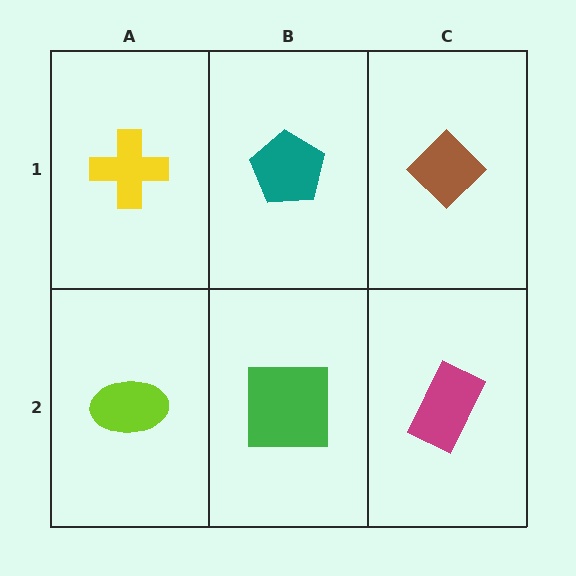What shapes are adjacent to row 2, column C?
A brown diamond (row 1, column C), a green square (row 2, column B).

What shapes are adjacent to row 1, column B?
A green square (row 2, column B), a yellow cross (row 1, column A), a brown diamond (row 1, column C).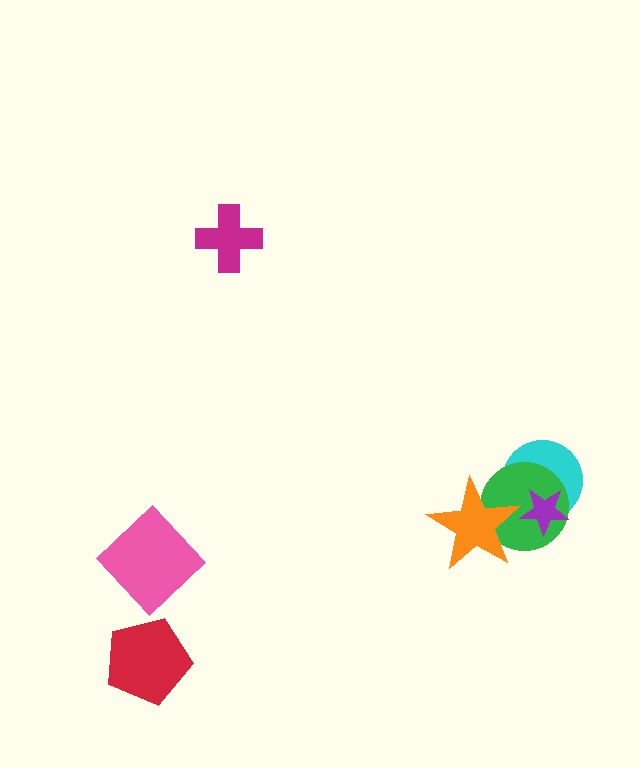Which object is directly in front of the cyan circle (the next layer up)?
The green circle is directly in front of the cyan circle.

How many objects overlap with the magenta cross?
0 objects overlap with the magenta cross.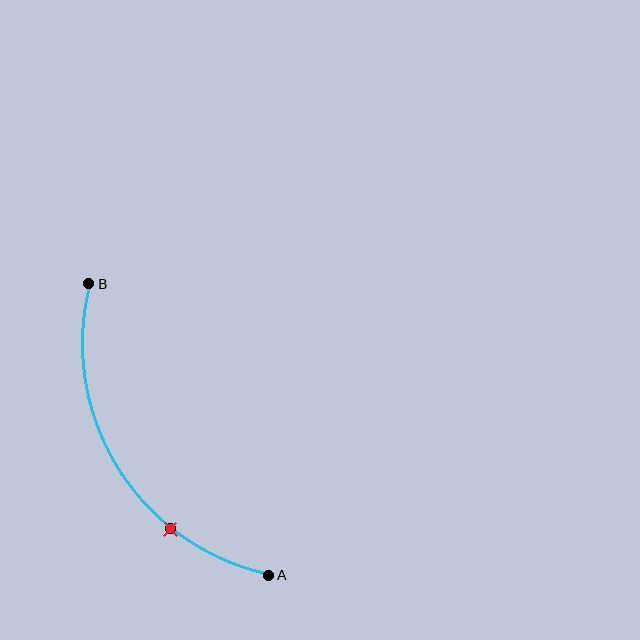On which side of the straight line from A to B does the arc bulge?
The arc bulges to the left of the straight line connecting A and B.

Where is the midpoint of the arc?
The arc midpoint is the point on the curve farthest from the straight line joining A and B. It sits to the left of that line.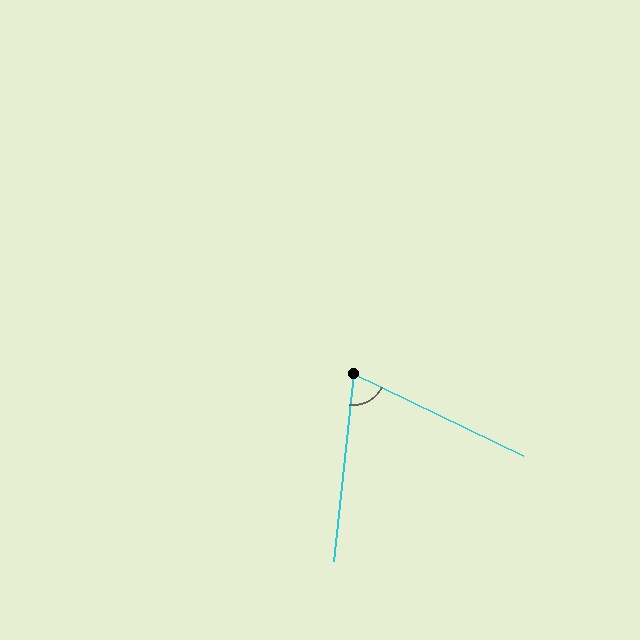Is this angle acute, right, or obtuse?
It is acute.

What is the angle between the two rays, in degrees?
Approximately 70 degrees.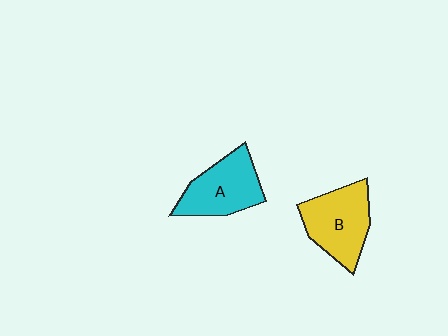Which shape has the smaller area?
Shape A (cyan).